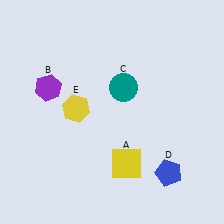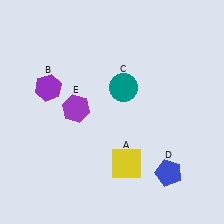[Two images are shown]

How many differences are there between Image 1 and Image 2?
There is 1 difference between the two images.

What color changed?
The hexagon (E) changed from yellow in Image 1 to purple in Image 2.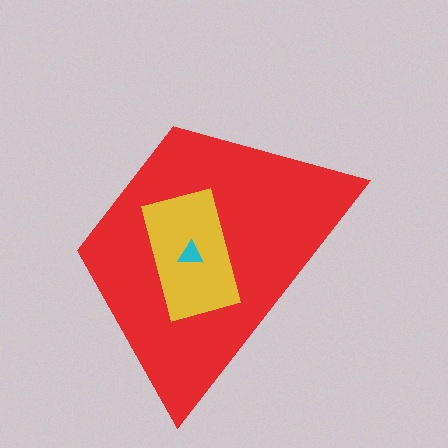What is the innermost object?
The cyan triangle.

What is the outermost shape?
The red trapezoid.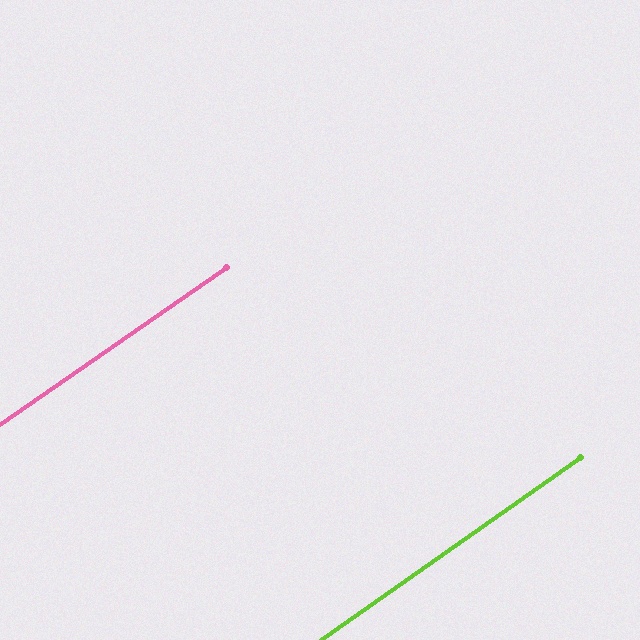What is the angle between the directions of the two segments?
Approximately 0 degrees.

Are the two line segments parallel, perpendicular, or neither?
Parallel — their directions differ by only 0.4°.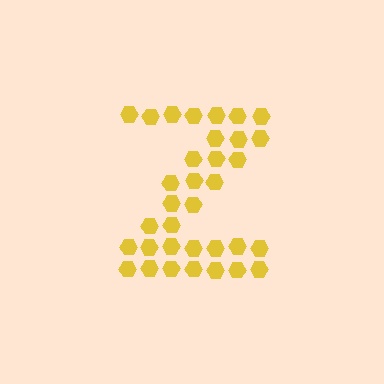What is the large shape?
The large shape is the letter Z.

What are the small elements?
The small elements are hexagons.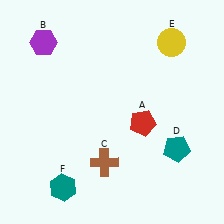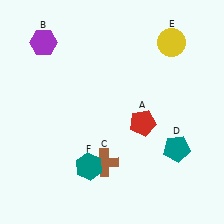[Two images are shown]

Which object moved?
The teal hexagon (F) moved right.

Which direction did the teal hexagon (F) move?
The teal hexagon (F) moved right.